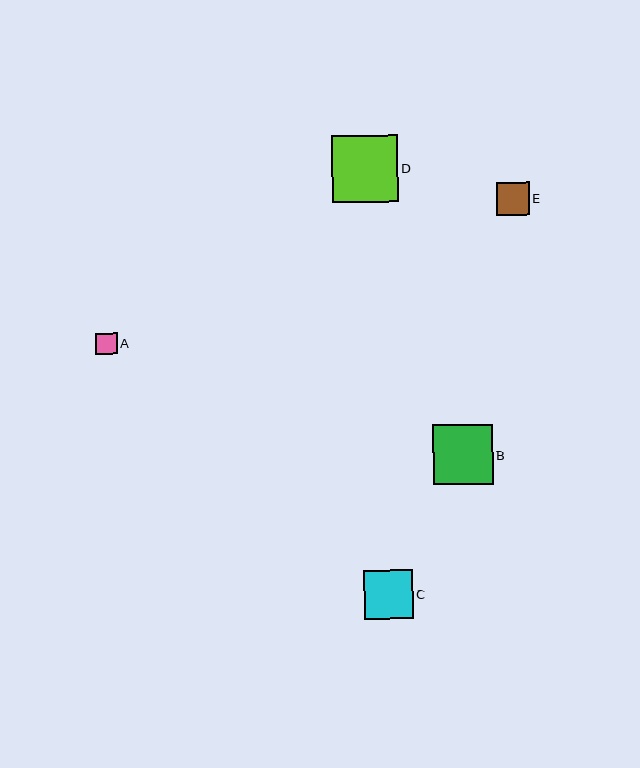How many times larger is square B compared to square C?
Square B is approximately 1.2 times the size of square C.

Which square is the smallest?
Square A is the smallest with a size of approximately 21 pixels.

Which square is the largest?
Square D is the largest with a size of approximately 67 pixels.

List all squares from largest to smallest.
From largest to smallest: D, B, C, E, A.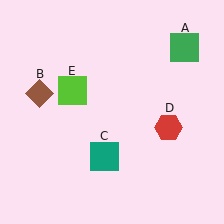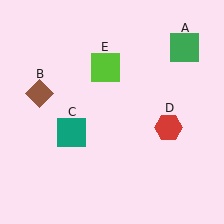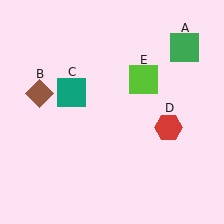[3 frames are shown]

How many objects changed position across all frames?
2 objects changed position: teal square (object C), lime square (object E).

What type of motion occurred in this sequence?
The teal square (object C), lime square (object E) rotated clockwise around the center of the scene.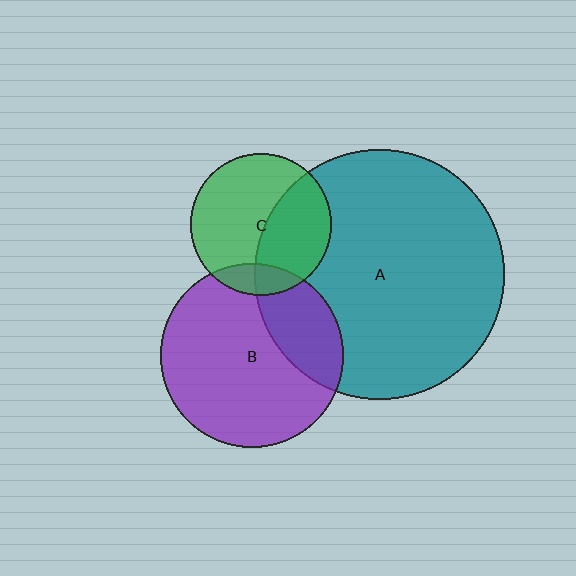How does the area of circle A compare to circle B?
Approximately 1.8 times.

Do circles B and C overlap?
Yes.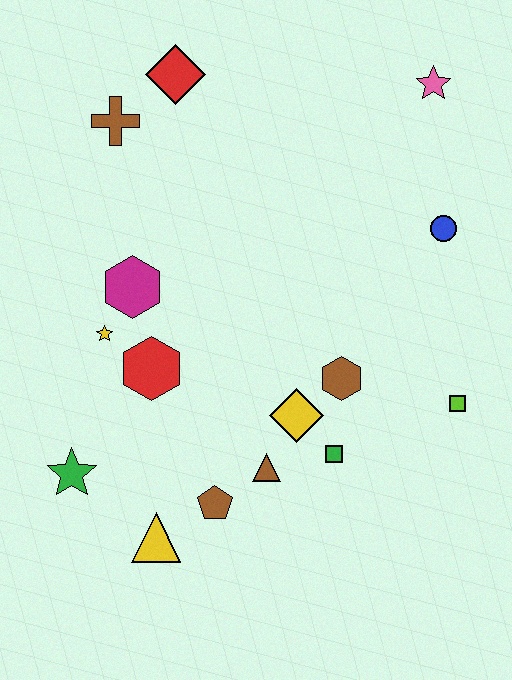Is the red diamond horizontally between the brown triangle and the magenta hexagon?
Yes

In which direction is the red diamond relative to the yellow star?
The red diamond is above the yellow star.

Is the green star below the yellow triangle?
No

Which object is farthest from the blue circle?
The green star is farthest from the blue circle.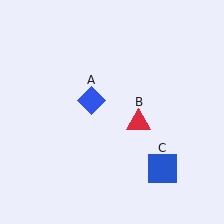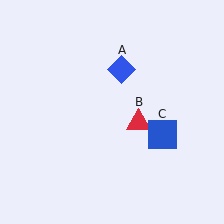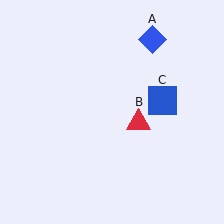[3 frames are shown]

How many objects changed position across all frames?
2 objects changed position: blue diamond (object A), blue square (object C).